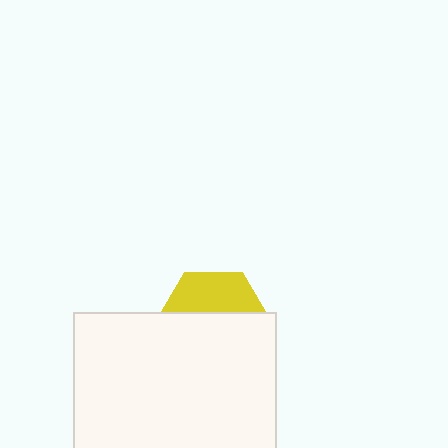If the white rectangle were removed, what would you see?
You would see the complete yellow hexagon.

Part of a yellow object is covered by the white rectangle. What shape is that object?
It is a hexagon.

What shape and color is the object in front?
The object in front is a white rectangle.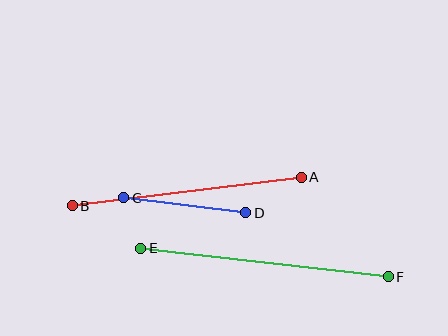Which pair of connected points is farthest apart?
Points E and F are farthest apart.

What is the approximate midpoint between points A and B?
The midpoint is at approximately (187, 192) pixels.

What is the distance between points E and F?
The distance is approximately 249 pixels.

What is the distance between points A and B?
The distance is approximately 230 pixels.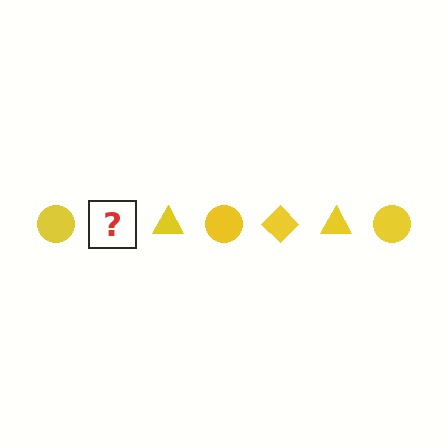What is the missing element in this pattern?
The missing element is a yellow diamond.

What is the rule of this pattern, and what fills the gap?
The rule is that the pattern cycles through circle, diamond, triangle shapes in yellow. The gap should be filled with a yellow diamond.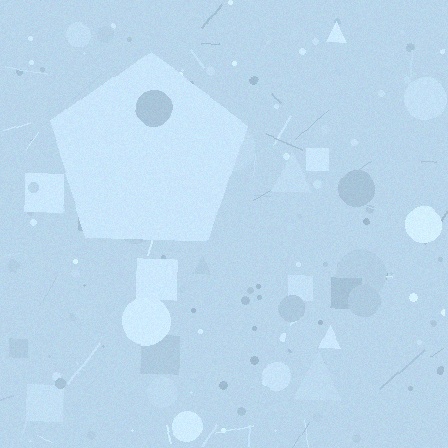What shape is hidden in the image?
A pentagon is hidden in the image.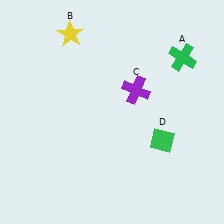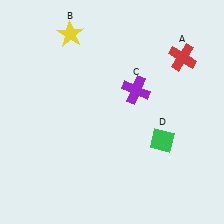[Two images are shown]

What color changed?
The cross (A) changed from green in Image 1 to red in Image 2.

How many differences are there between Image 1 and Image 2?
There is 1 difference between the two images.